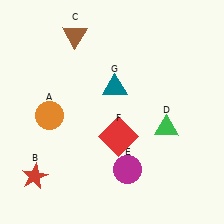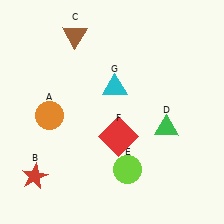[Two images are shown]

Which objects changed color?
E changed from magenta to lime. G changed from teal to cyan.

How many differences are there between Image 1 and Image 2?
There are 2 differences between the two images.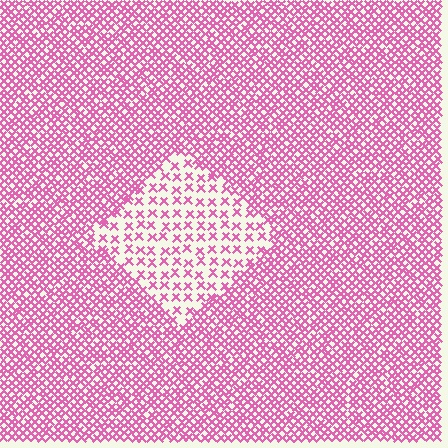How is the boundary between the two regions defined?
The boundary is defined by a change in element density (approximately 2.5x ratio). All elements are the same color, size, and shape.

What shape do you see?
I see a diamond.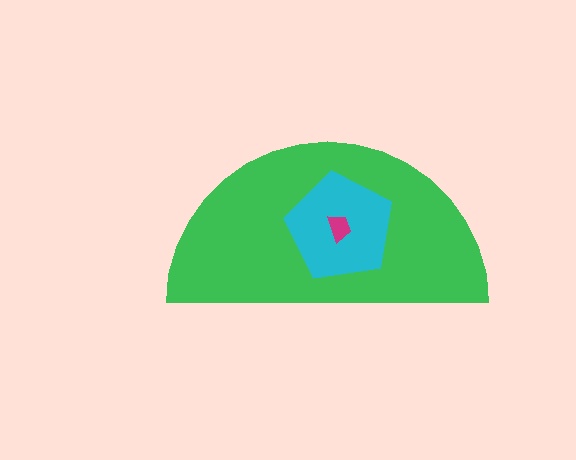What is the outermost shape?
The green semicircle.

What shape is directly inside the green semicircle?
The cyan pentagon.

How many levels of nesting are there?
3.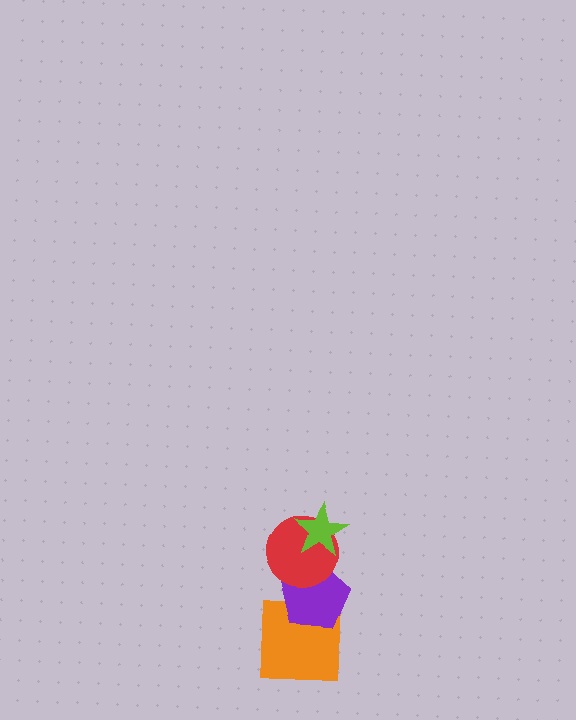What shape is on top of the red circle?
The lime star is on top of the red circle.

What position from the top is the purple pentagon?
The purple pentagon is 3rd from the top.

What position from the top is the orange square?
The orange square is 4th from the top.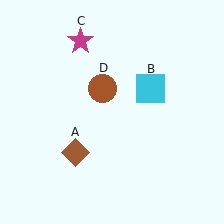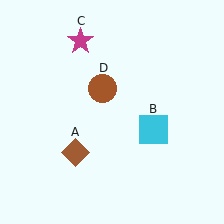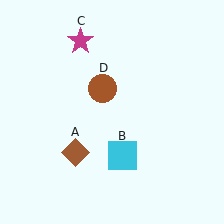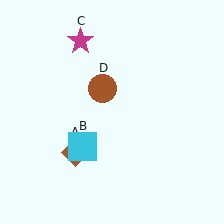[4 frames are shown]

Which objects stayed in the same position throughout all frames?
Brown diamond (object A) and magenta star (object C) and brown circle (object D) remained stationary.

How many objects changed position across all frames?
1 object changed position: cyan square (object B).